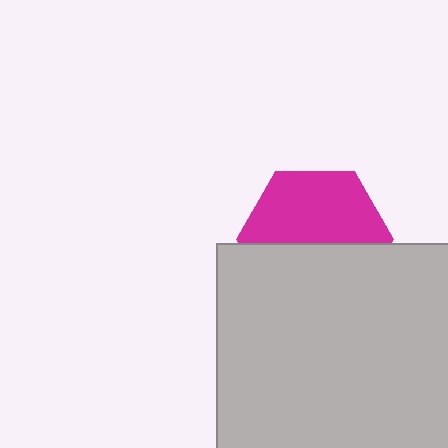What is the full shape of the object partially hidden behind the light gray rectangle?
The partially hidden object is a magenta hexagon.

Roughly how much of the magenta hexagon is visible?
About half of it is visible (roughly 54%).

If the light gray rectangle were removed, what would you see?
You would see the complete magenta hexagon.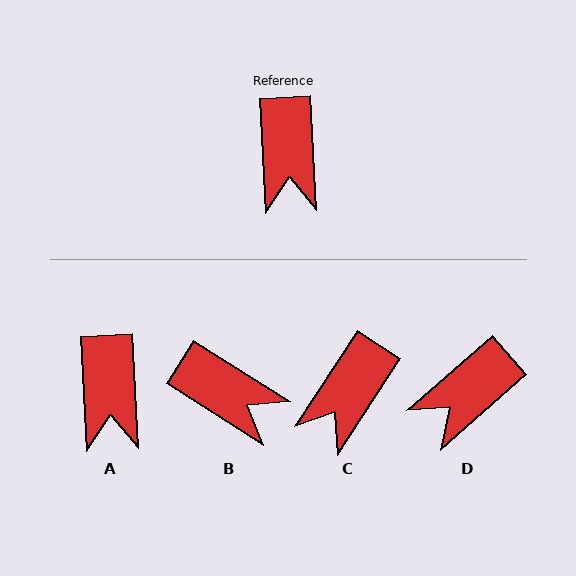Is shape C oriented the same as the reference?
No, it is off by about 36 degrees.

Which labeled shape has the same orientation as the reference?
A.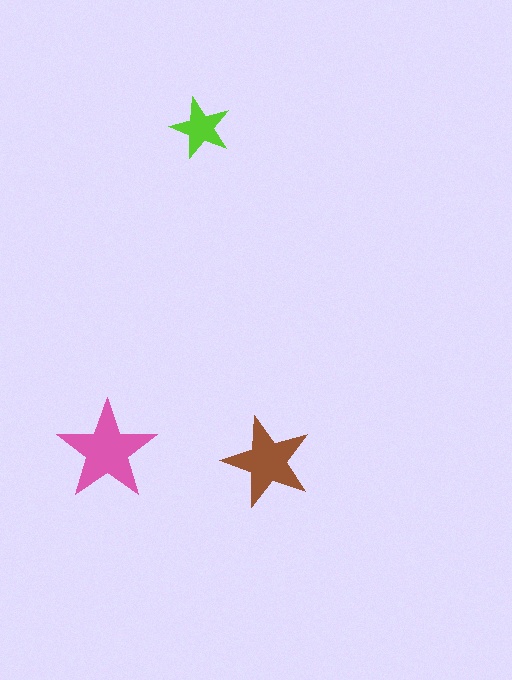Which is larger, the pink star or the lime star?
The pink one.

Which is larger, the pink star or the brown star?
The pink one.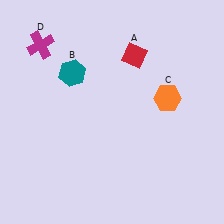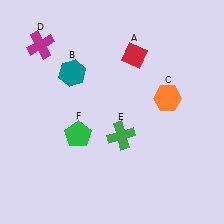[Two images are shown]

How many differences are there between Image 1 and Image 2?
There are 2 differences between the two images.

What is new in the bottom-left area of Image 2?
A green pentagon (F) was added in the bottom-left area of Image 2.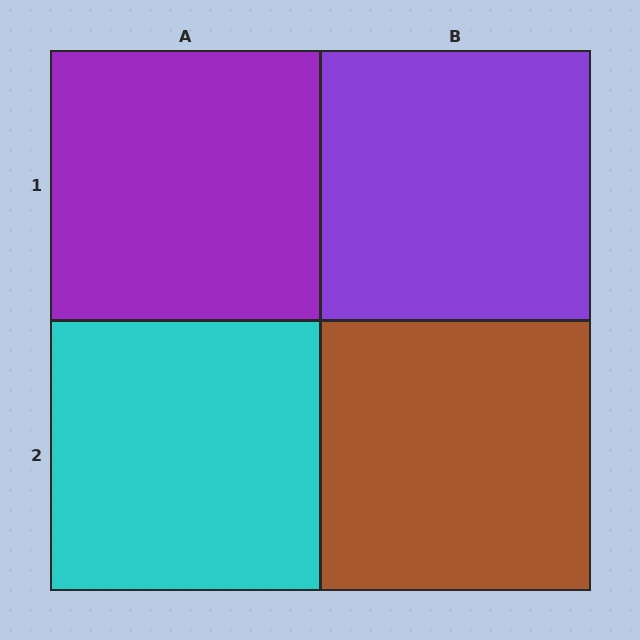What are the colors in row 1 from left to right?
Purple, purple.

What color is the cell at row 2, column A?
Cyan.